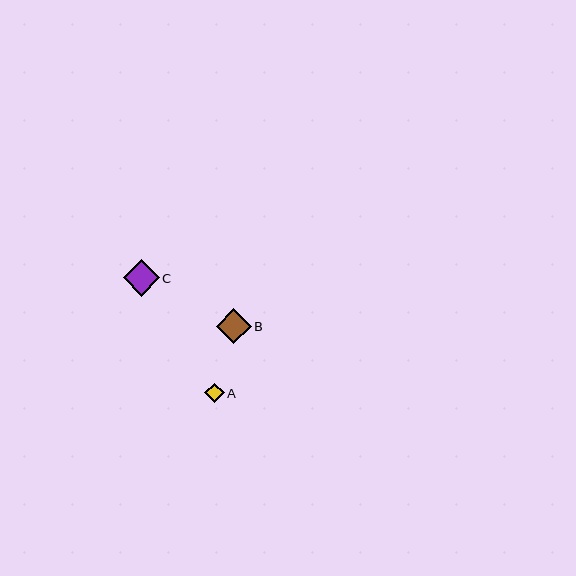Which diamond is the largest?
Diamond C is the largest with a size of approximately 36 pixels.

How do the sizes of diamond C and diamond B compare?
Diamond C and diamond B are approximately the same size.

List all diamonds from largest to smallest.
From largest to smallest: C, B, A.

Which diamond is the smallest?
Diamond A is the smallest with a size of approximately 19 pixels.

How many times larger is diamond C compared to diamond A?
Diamond C is approximately 1.9 times the size of diamond A.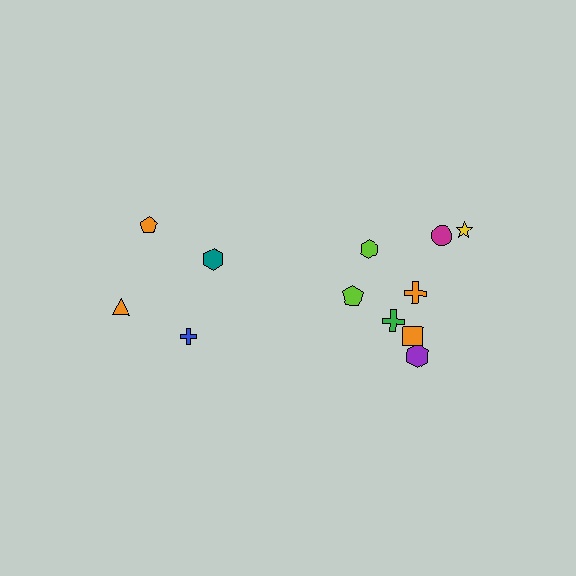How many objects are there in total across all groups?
There are 12 objects.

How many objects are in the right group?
There are 8 objects.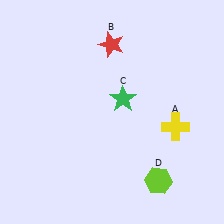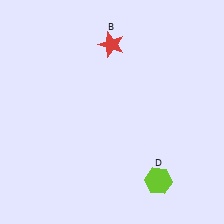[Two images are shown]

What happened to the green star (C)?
The green star (C) was removed in Image 2. It was in the top-right area of Image 1.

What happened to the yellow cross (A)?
The yellow cross (A) was removed in Image 2. It was in the bottom-right area of Image 1.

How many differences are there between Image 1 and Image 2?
There are 2 differences between the two images.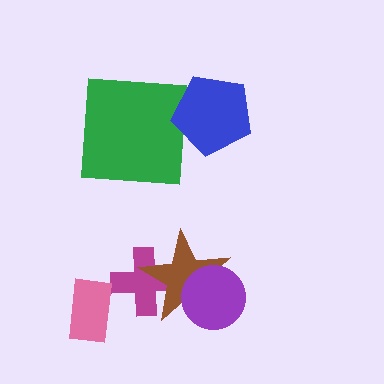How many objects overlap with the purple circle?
1 object overlaps with the purple circle.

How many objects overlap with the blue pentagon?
1 object overlaps with the blue pentagon.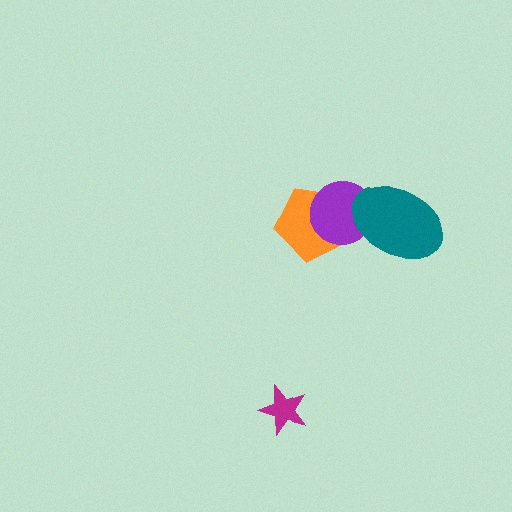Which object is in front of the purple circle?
The teal ellipse is in front of the purple circle.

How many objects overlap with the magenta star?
0 objects overlap with the magenta star.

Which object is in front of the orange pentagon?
The purple circle is in front of the orange pentagon.